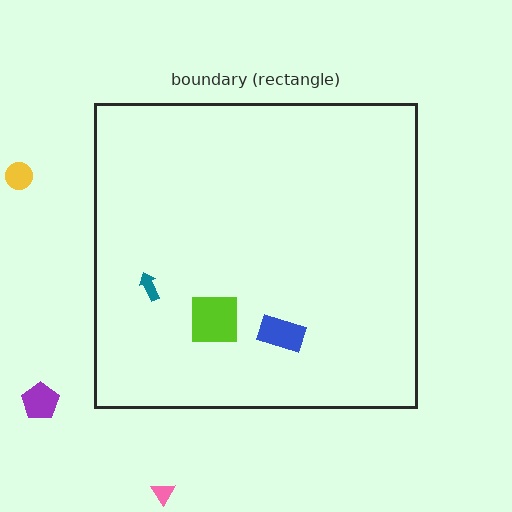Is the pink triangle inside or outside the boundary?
Outside.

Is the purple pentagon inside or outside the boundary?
Outside.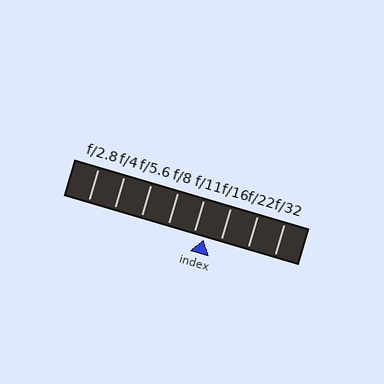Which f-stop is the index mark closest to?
The index mark is closest to f/11.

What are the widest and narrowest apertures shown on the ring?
The widest aperture shown is f/2.8 and the narrowest is f/32.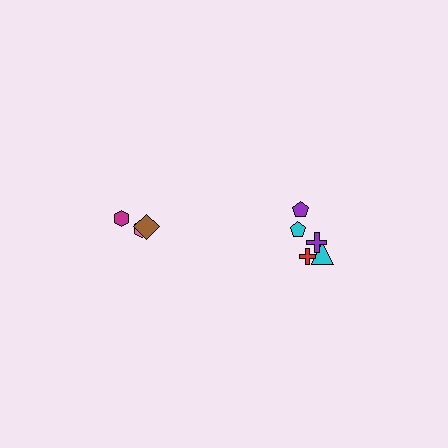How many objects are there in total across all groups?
There are 8 objects.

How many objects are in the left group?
There are 3 objects.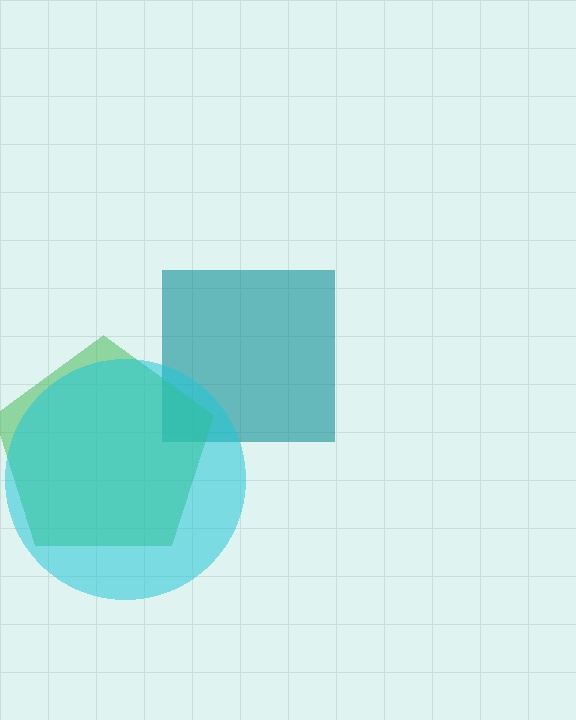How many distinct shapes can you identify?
There are 3 distinct shapes: a teal square, a green pentagon, a cyan circle.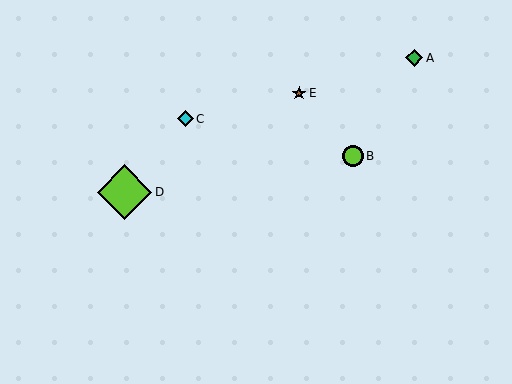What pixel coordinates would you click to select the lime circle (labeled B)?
Click at (353, 156) to select the lime circle B.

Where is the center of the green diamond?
The center of the green diamond is at (414, 58).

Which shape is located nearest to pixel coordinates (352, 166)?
The lime circle (labeled B) at (353, 156) is nearest to that location.